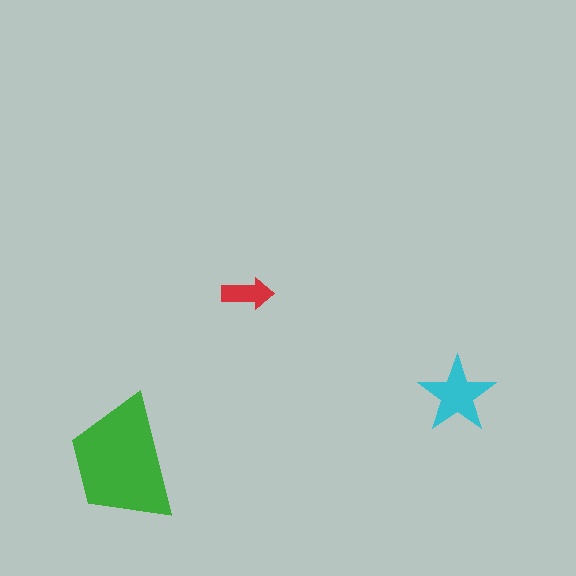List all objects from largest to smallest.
The green trapezoid, the cyan star, the red arrow.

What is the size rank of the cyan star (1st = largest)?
2nd.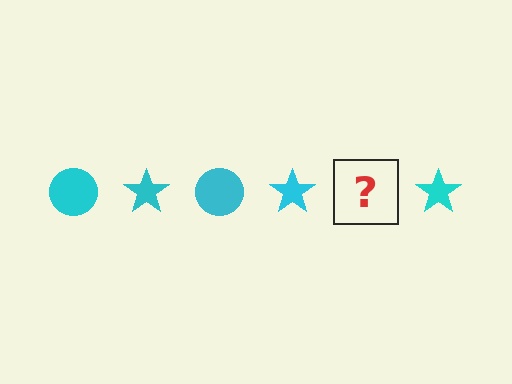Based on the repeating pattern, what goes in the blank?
The blank should be a cyan circle.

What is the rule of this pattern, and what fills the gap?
The rule is that the pattern cycles through circle, star shapes in cyan. The gap should be filled with a cyan circle.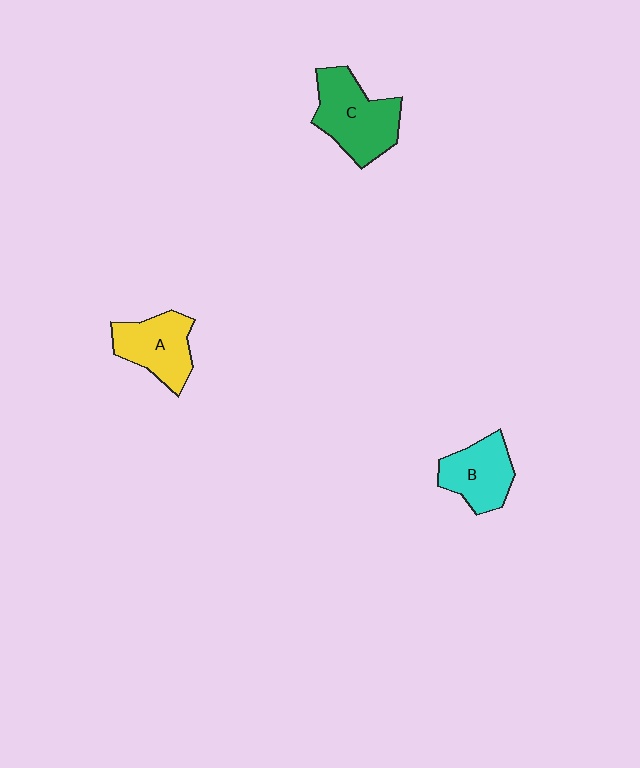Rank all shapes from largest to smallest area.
From largest to smallest: C (green), A (yellow), B (cyan).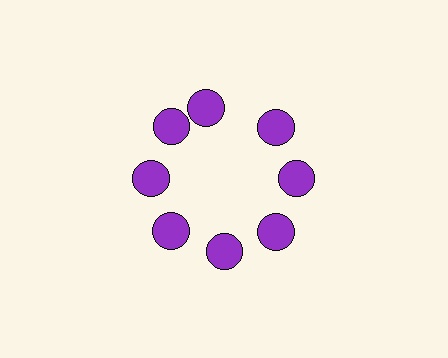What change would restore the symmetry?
The symmetry would be restored by rotating it back into even spacing with its neighbors so that all 8 circles sit at equal angles and equal distance from the center.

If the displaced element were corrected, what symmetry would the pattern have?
It would have 8-fold rotational symmetry — the pattern would map onto itself every 45 degrees.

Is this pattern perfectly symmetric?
No. The 8 purple circles are arranged in a ring, but one element near the 12 o'clock position is rotated out of alignment along the ring, breaking the 8-fold rotational symmetry.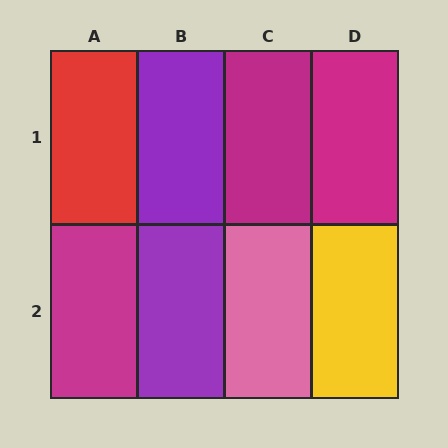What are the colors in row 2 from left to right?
Magenta, purple, pink, yellow.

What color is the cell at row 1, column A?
Red.